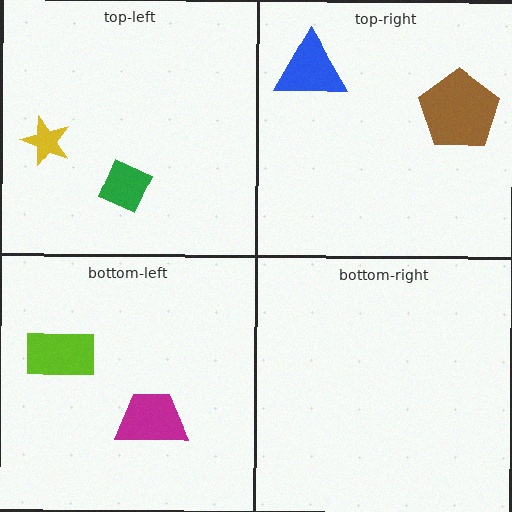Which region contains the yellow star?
The top-left region.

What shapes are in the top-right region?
The blue triangle, the brown pentagon.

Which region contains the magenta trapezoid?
The bottom-left region.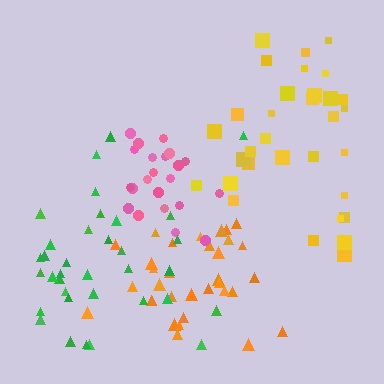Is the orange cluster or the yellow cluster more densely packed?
Orange.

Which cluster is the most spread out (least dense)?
Yellow.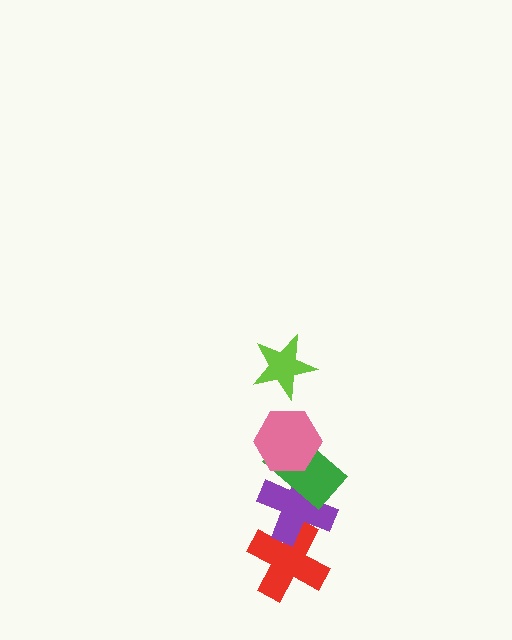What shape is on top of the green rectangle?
The pink hexagon is on top of the green rectangle.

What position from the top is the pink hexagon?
The pink hexagon is 2nd from the top.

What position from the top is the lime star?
The lime star is 1st from the top.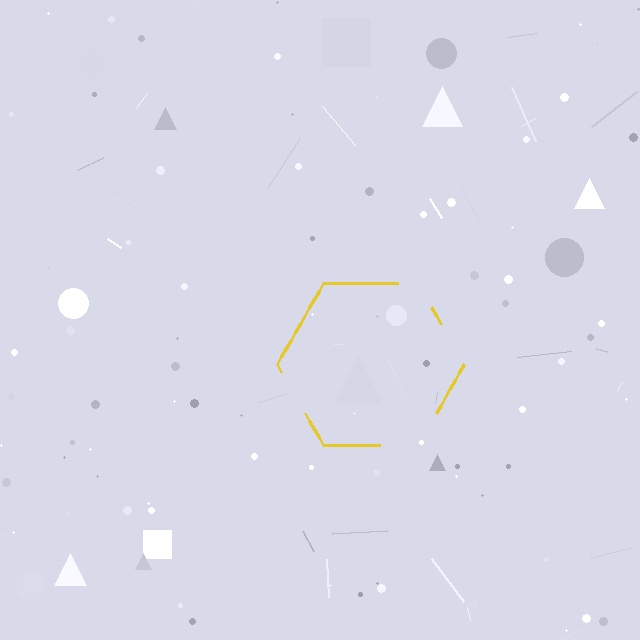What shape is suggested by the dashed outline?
The dashed outline suggests a hexagon.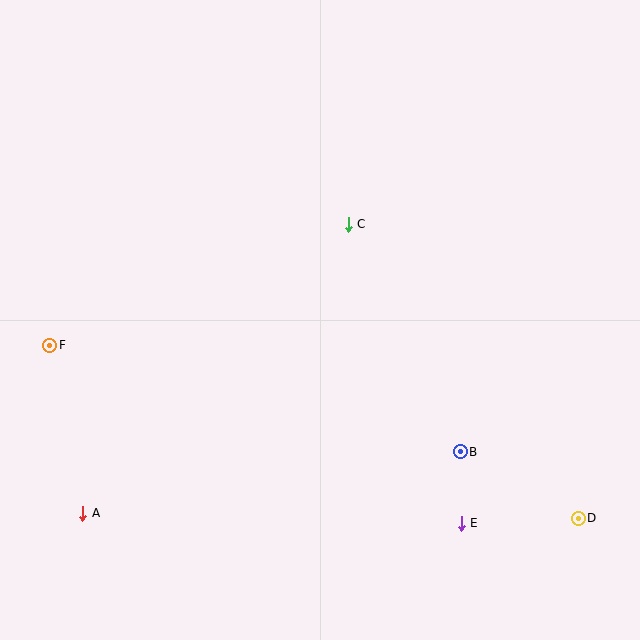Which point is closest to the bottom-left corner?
Point A is closest to the bottom-left corner.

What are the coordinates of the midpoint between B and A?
The midpoint between B and A is at (271, 482).